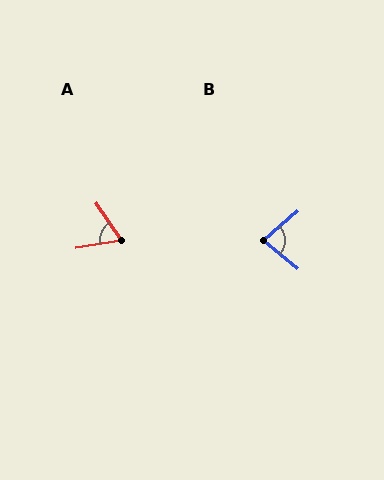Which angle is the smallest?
A, at approximately 65 degrees.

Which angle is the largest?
B, at approximately 80 degrees.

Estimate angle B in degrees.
Approximately 80 degrees.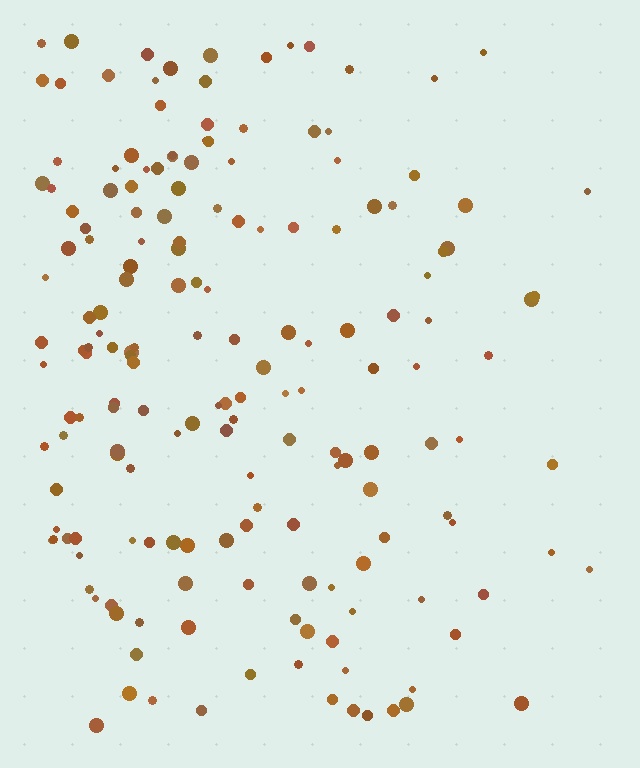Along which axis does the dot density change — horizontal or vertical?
Horizontal.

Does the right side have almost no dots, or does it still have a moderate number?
Still a moderate number, just noticeably fewer than the left.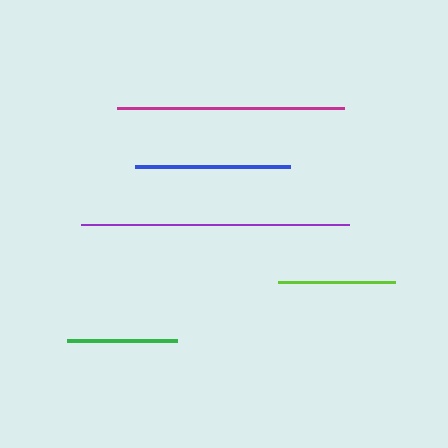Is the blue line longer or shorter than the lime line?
The blue line is longer than the lime line.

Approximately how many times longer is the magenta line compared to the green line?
The magenta line is approximately 2.1 times the length of the green line.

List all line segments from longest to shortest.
From longest to shortest: purple, magenta, blue, lime, green.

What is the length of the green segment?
The green segment is approximately 110 pixels long.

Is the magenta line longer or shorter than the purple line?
The purple line is longer than the magenta line.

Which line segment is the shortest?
The green line is the shortest at approximately 110 pixels.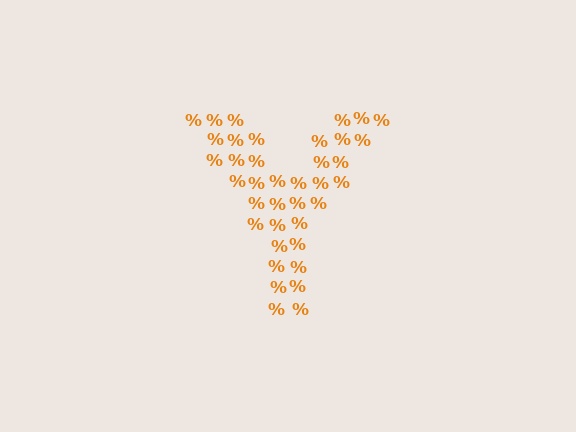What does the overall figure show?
The overall figure shows the letter Y.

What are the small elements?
The small elements are percent signs.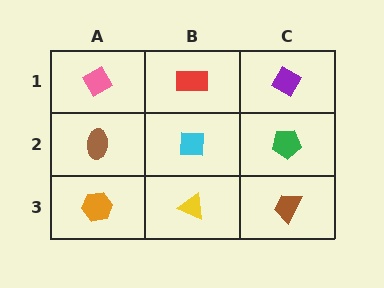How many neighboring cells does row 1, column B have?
3.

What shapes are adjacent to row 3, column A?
A brown ellipse (row 2, column A), a yellow triangle (row 3, column B).